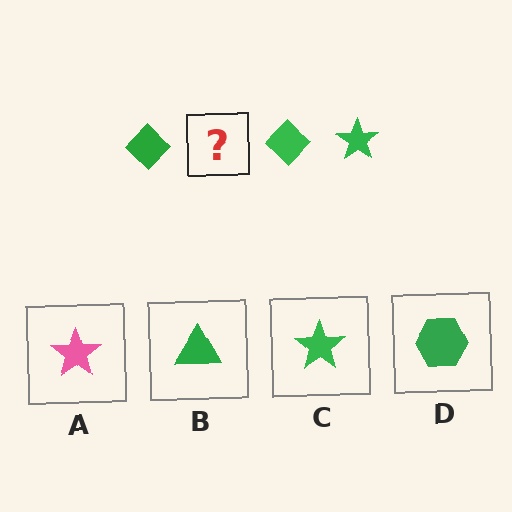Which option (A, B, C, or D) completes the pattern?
C.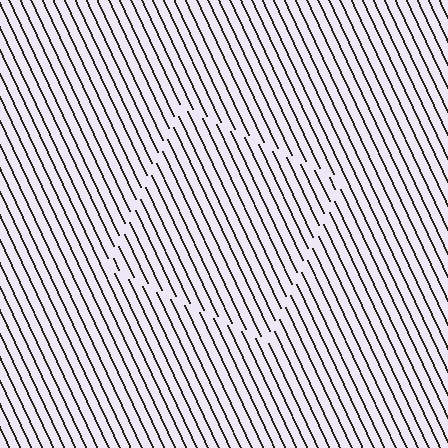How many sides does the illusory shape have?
4 sides — the line-ends trace a square.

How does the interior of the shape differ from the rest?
The interior of the shape contains the same grating, shifted by half a period — the contour is defined by the phase discontinuity where line-ends from the inner and outer gratings abut.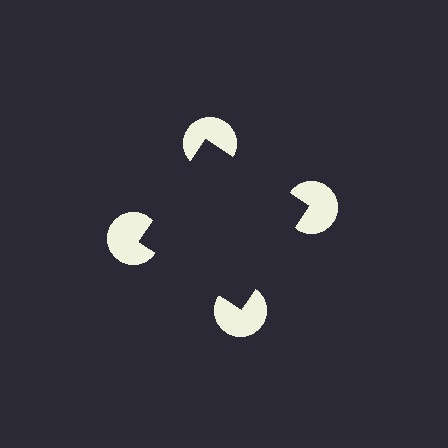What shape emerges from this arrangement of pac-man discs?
An illusory square — its edges are inferred from the aligned wedge cuts in the pac-man discs, not physically drawn.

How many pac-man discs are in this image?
There are 4 — one at each vertex of the illusory square.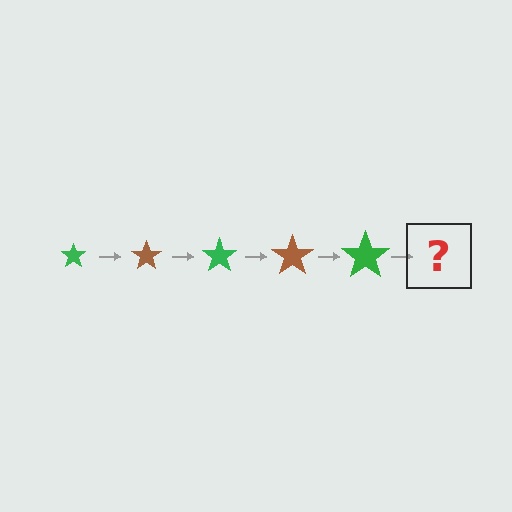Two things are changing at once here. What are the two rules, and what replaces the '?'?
The two rules are that the star grows larger each step and the color cycles through green and brown. The '?' should be a brown star, larger than the previous one.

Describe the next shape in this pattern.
It should be a brown star, larger than the previous one.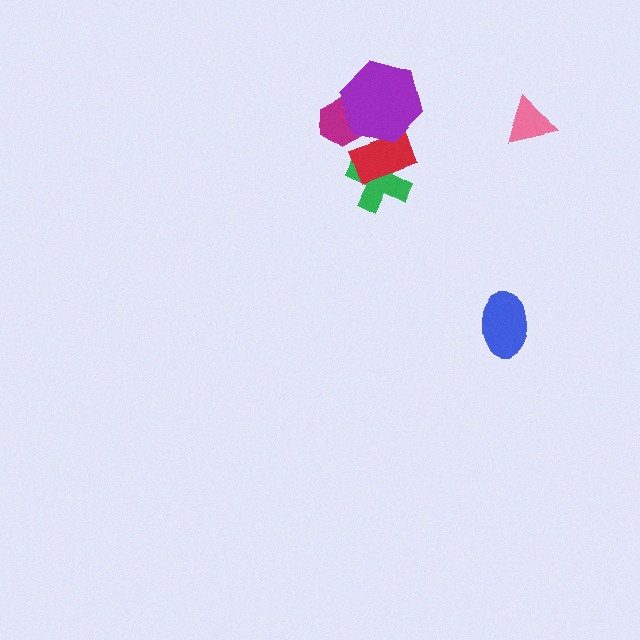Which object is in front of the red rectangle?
The purple hexagon is in front of the red rectangle.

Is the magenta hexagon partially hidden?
Yes, it is partially covered by another shape.